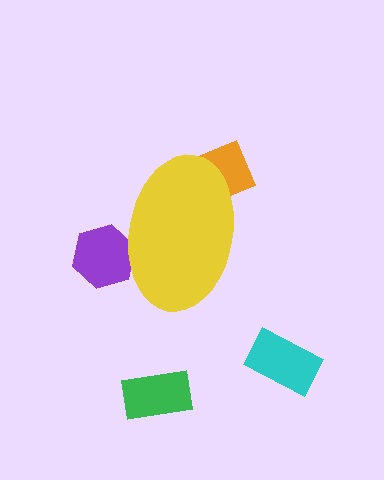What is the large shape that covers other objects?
A yellow ellipse.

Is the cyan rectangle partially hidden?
No, the cyan rectangle is fully visible.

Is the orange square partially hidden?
Yes, the orange square is partially hidden behind the yellow ellipse.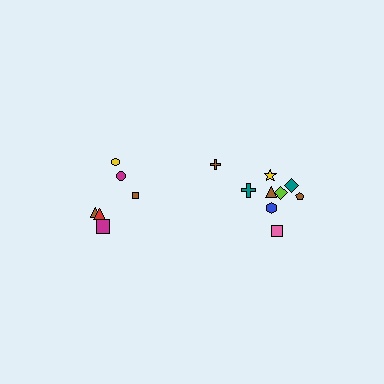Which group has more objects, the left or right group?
The right group.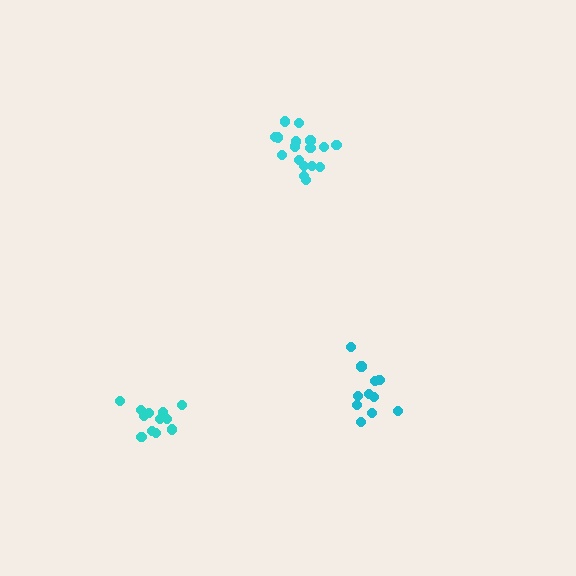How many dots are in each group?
Group 1: 11 dots, Group 2: 12 dots, Group 3: 17 dots (40 total).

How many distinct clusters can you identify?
There are 3 distinct clusters.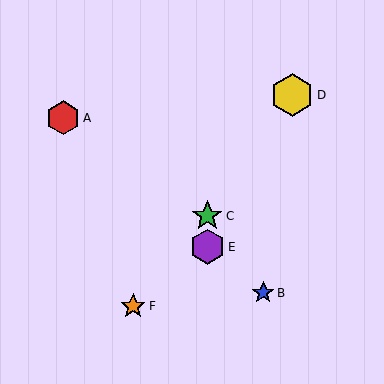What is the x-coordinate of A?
Object A is at x≈63.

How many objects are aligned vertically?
2 objects (C, E) are aligned vertically.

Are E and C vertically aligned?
Yes, both are at x≈207.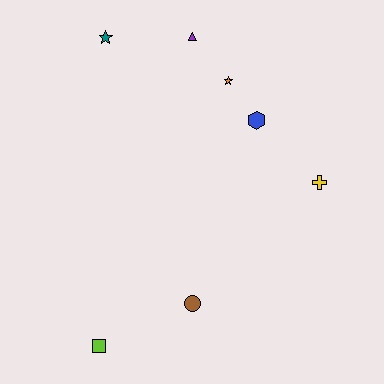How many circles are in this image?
There is 1 circle.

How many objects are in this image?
There are 7 objects.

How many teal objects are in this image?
There is 1 teal object.